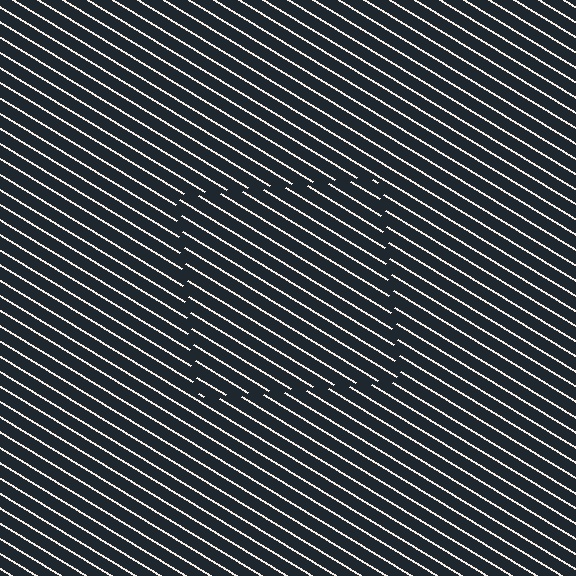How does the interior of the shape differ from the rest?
The interior of the shape contains the same grating, shifted by half a period — the contour is defined by the phase discontinuity where line-ends from the inner and outer gratings abut.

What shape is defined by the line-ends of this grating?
An illusory square. The interior of the shape contains the same grating, shifted by half a period — the contour is defined by the phase discontinuity where line-ends from the inner and outer gratings abut.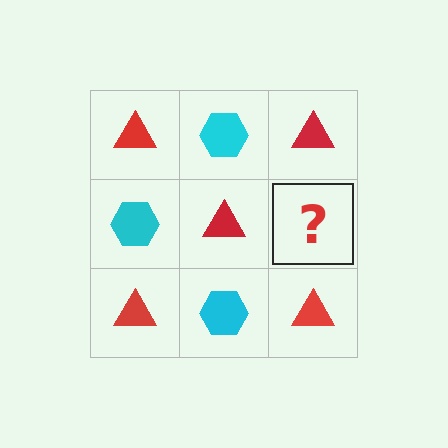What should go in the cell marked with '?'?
The missing cell should contain a cyan hexagon.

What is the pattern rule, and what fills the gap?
The rule is that it alternates red triangle and cyan hexagon in a checkerboard pattern. The gap should be filled with a cyan hexagon.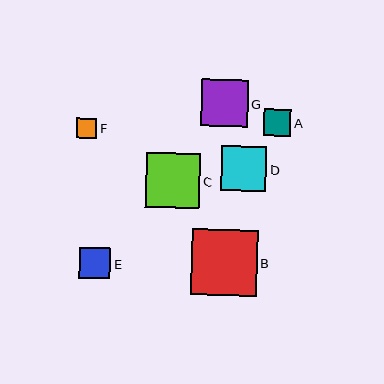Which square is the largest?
Square B is the largest with a size of approximately 65 pixels.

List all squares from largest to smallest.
From largest to smallest: B, C, G, D, E, A, F.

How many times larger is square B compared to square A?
Square B is approximately 2.4 times the size of square A.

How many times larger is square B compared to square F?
Square B is approximately 3.3 times the size of square F.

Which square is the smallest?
Square F is the smallest with a size of approximately 20 pixels.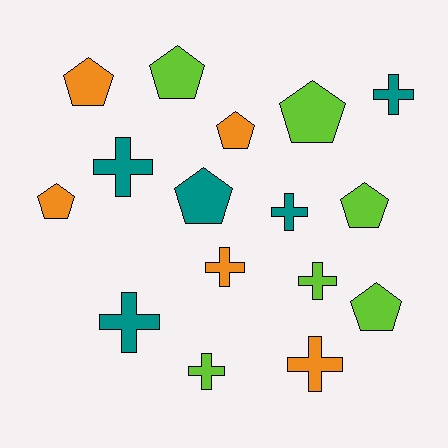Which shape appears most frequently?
Pentagon, with 8 objects.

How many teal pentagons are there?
There is 1 teal pentagon.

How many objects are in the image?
There are 16 objects.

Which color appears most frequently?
Lime, with 6 objects.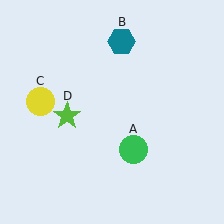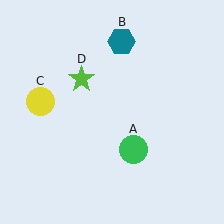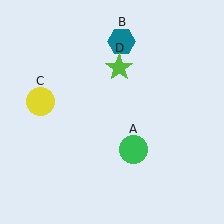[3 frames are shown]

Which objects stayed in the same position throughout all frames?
Green circle (object A) and teal hexagon (object B) and yellow circle (object C) remained stationary.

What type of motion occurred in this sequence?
The lime star (object D) rotated clockwise around the center of the scene.